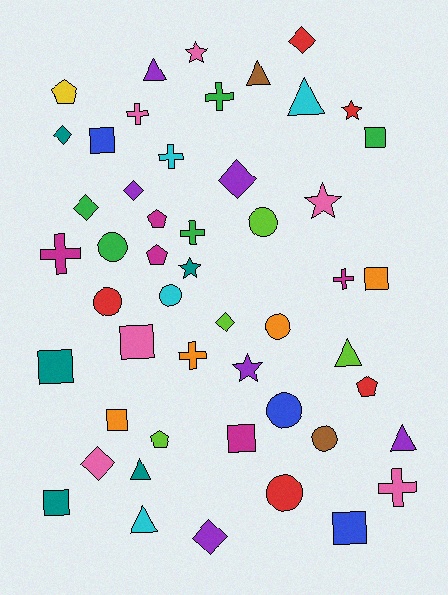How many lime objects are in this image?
There are 4 lime objects.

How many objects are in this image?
There are 50 objects.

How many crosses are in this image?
There are 8 crosses.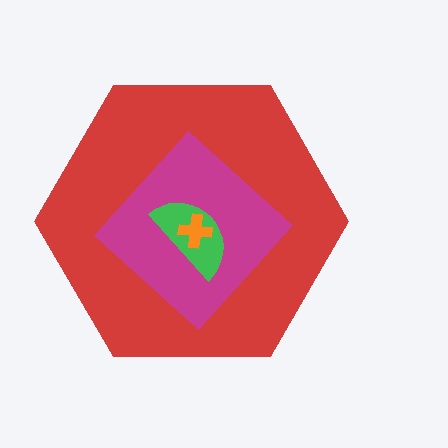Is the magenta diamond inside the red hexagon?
Yes.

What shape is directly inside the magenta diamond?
The green semicircle.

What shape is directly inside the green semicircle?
The orange cross.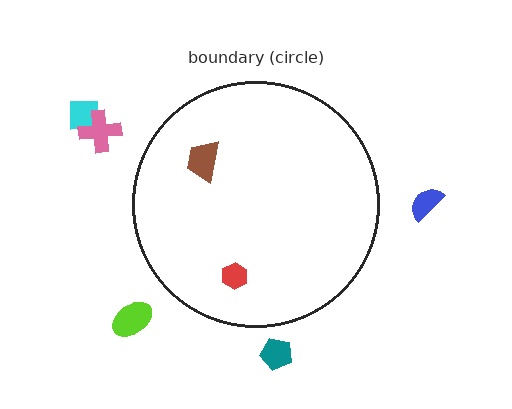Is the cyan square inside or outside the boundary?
Outside.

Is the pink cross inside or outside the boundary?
Outside.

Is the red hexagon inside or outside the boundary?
Inside.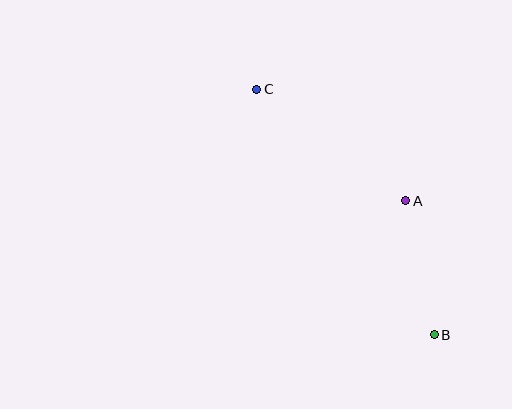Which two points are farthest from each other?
Points B and C are farthest from each other.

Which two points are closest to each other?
Points A and B are closest to each other.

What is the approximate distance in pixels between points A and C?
The distance between A and C is approximately 186 pixels.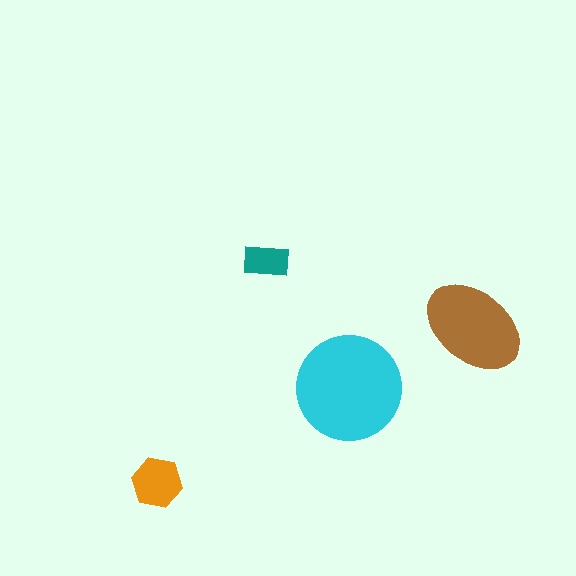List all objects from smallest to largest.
The teal rectangle, the orange hexagon, the brown ellipse, the cyan circle.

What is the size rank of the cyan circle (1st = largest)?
1st.